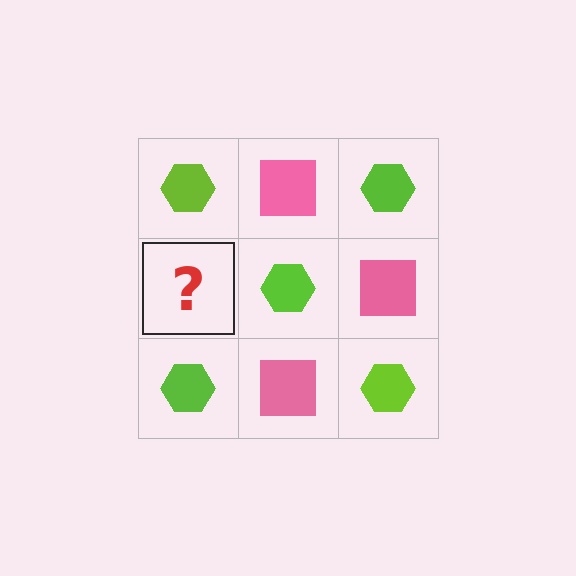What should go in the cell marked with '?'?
The missing cell should contain a pink square.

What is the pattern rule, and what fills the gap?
The rule is that it alternates lime hexagon and pink square in a checkerboard pattern. The gap should be filled with a pink square.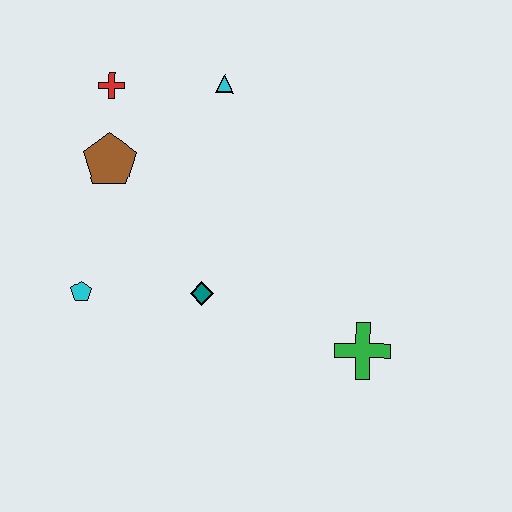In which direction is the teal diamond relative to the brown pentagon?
The teal diamond is below the brown pentagon.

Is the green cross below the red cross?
Yes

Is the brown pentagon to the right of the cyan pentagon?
Yes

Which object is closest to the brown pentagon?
The red cross is closest to the brown pentagon.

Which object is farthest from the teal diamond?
The red cross is farthest from the teal diamond.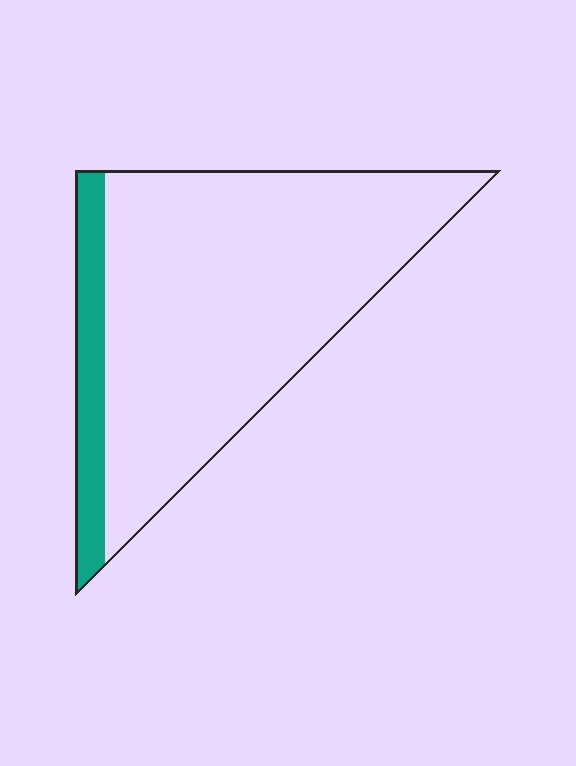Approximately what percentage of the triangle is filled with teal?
Approximately 15%.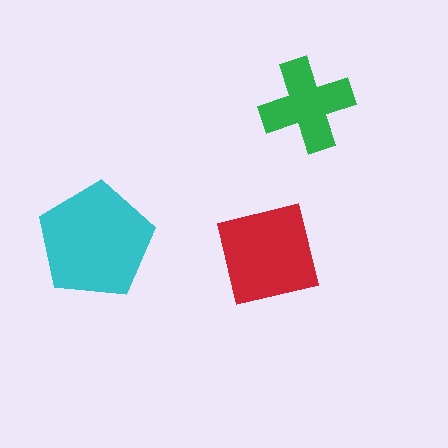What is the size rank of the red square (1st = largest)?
2nd.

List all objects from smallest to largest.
The green cross, the red square, the cyan pentagon.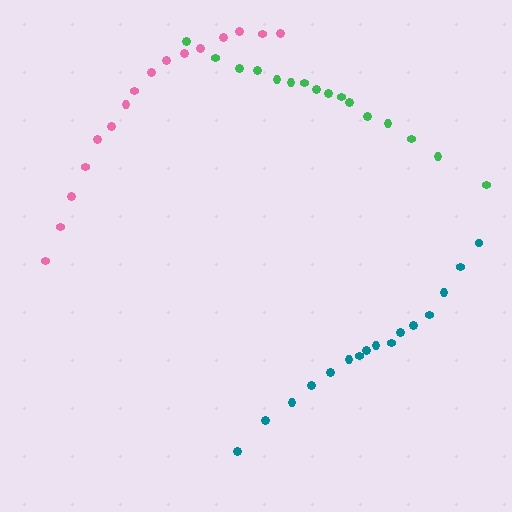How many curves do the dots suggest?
There are 3 distinct paths.